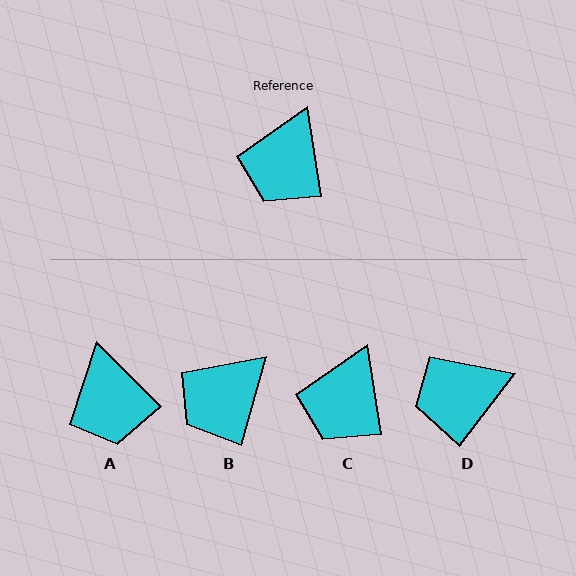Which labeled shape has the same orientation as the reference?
C.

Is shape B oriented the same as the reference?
No, it is off by about 25 degrees.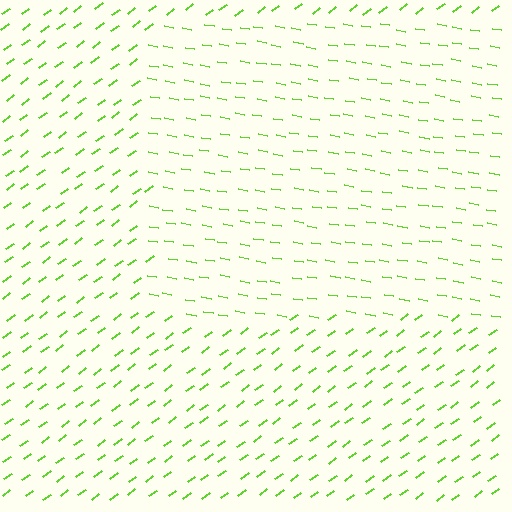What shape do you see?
I see a rectangle.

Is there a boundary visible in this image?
Yes, there is a texture boundary formed by a change in line orientation.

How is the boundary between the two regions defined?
The boundary is defined purely by a change in line orientation (approximately 45 degrees difference). All lines are the same color and thickness.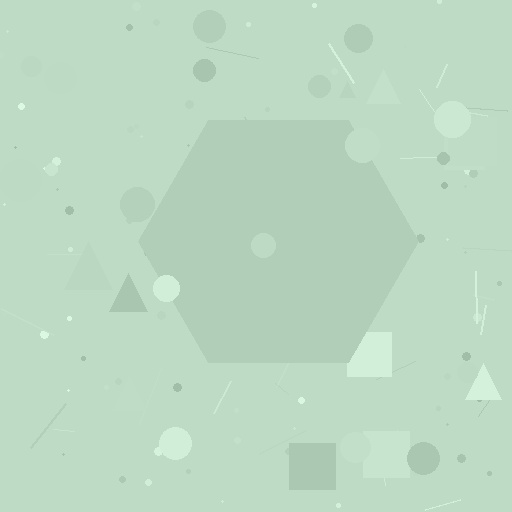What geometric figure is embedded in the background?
A hexagon is embedded in the background.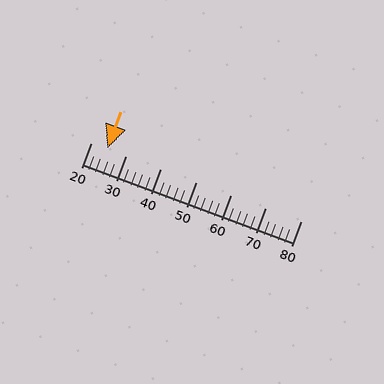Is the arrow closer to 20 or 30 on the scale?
The arrow is closer to 20.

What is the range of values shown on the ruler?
The ruler shows values from 20 to 80.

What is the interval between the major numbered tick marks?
The major tick marks are spaced 10 units apart.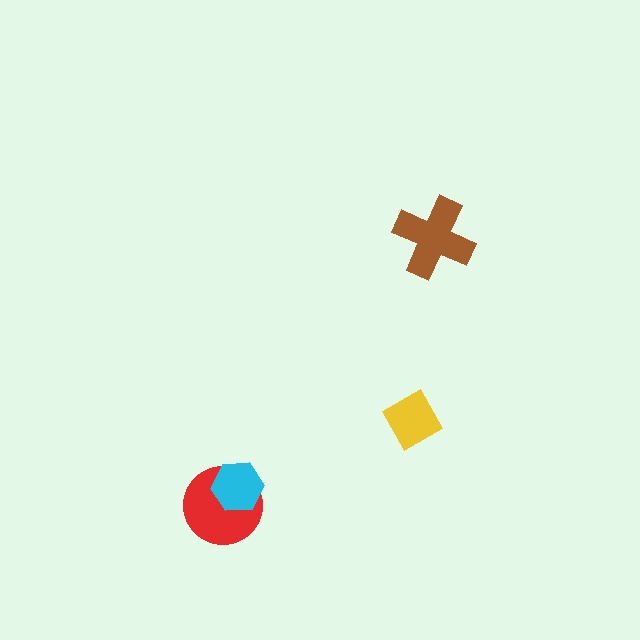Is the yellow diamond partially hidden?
No, no other shape covers it.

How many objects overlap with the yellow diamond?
0 objects overlap with the yellow diamond.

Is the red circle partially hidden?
Yes, it is partially covered by another shape.